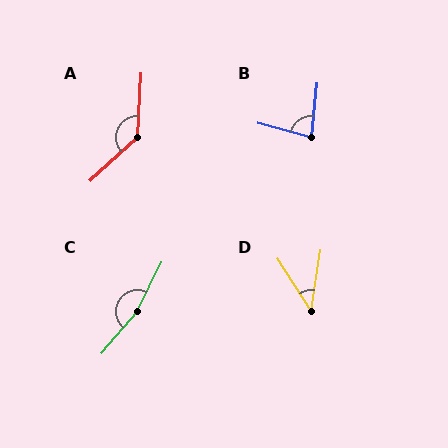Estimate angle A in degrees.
Approximately 135 degrees.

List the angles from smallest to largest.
D (41°), B (81°), A (135°), C (166°).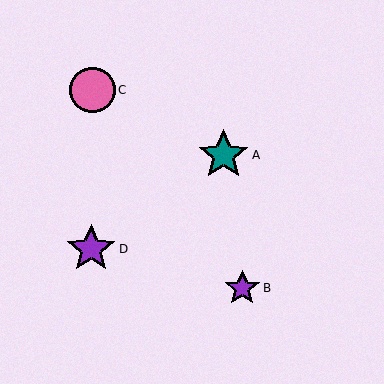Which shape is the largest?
The teal star (labeled A) is the largest.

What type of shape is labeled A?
Shape A is a teal star.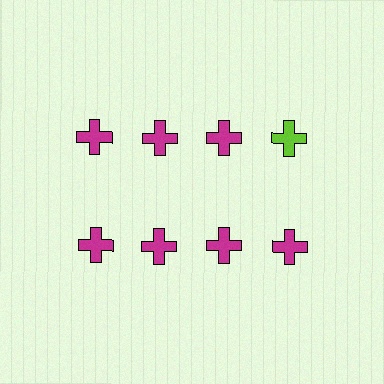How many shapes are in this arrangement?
There are 8 shapes arranged in a grid pattern.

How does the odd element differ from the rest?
It has a different color: lime instead of magenta.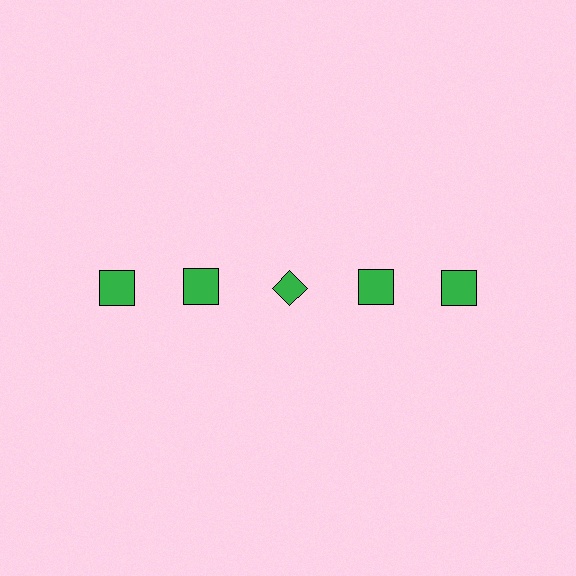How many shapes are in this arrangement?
There are 5 shapes arranged in a grid pattern.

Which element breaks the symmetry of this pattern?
The green diamond in the top row, center column breaks the symmetry. All other shapes are green squares.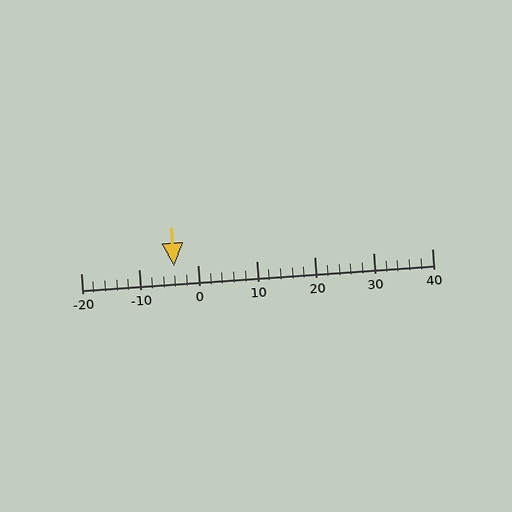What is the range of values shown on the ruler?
The ruler shows values from -20 to 40.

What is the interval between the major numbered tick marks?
The major tick marks are spaced 10 units apart.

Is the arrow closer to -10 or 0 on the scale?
The arrow is closer to 0.